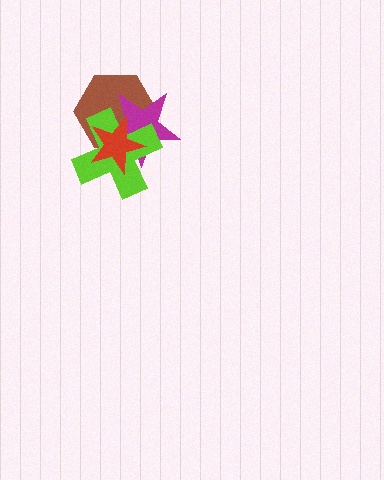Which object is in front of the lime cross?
The red star is in front of the lime cross.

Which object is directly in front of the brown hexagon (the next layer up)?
The magenta star is directly in front of the brown hexagon.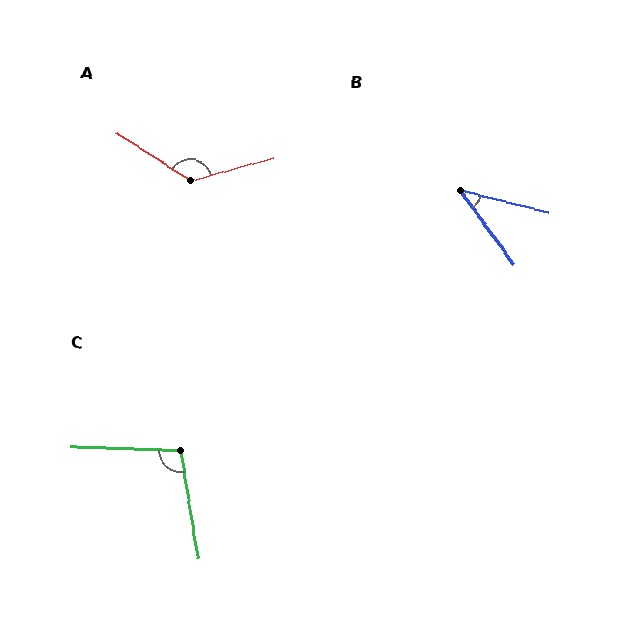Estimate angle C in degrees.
Approximately 101 degrees.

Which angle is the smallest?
B, at approximately 40 degrees.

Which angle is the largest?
A, at approximately 132 degrees.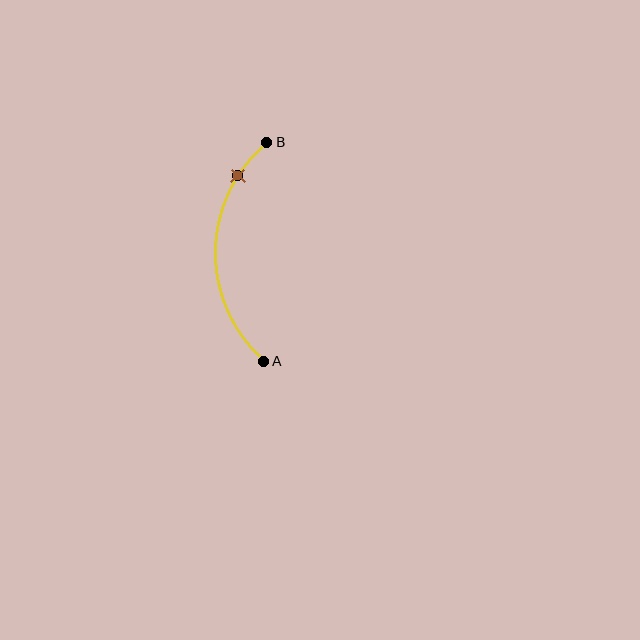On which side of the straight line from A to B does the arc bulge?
The arc bulges to the left of the straight line connecting A and B.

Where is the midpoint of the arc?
The arc midpoint is the point on the curve farthest from the straight line joining A and B. It sits to the left of that line.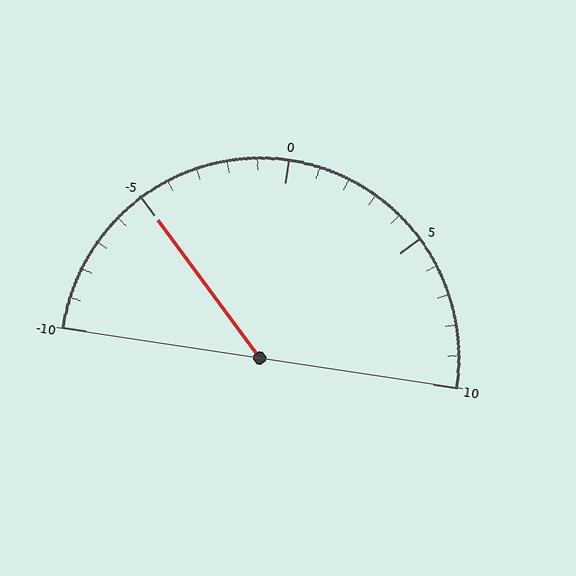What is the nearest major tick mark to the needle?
The nearest major tick mark is -5.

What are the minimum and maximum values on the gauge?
The gauge ranges from -10 to 10.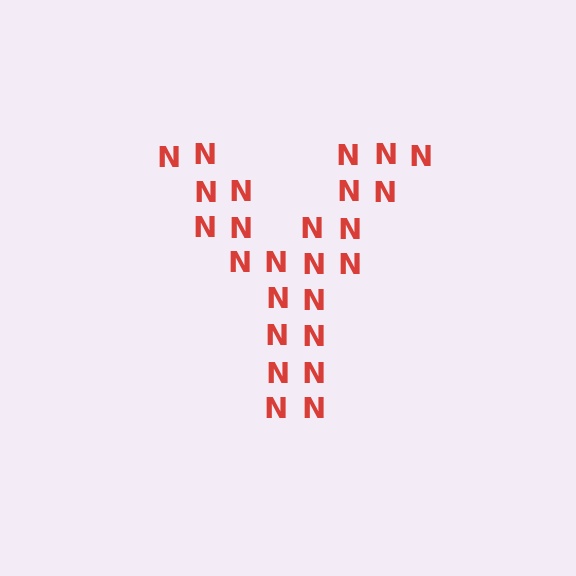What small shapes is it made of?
It is made of small letter N's.